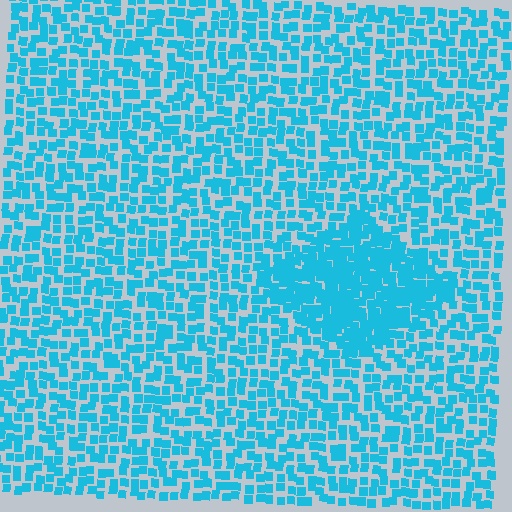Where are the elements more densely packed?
The elements are more densely packed inside the diamond boundary.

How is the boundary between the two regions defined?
The boundary is defined by a change in element density (approximately 2.0x ratio). All elements are the same color, size, and shape.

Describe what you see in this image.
The image contains small cyan elements arranged at two different densities. A diamond-shaped region is visible where the elements are more densely packed than the surrounding area.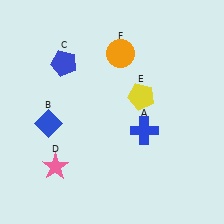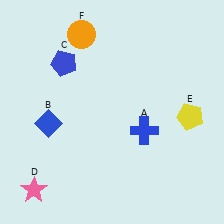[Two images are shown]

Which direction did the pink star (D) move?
The pink star (D) moved down.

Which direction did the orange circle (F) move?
The orange circle (F) moved left.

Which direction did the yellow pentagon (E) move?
The yellow pentagon (E) moved right.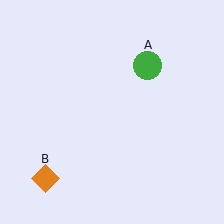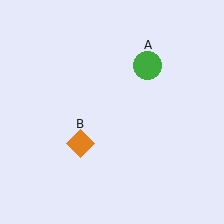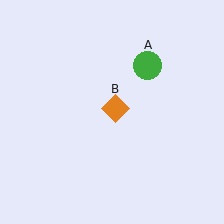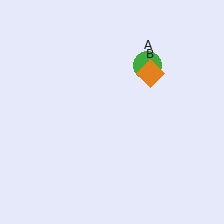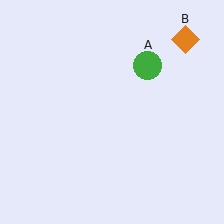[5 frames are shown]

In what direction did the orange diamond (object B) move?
The orange diamond (object B) moved up and to the right.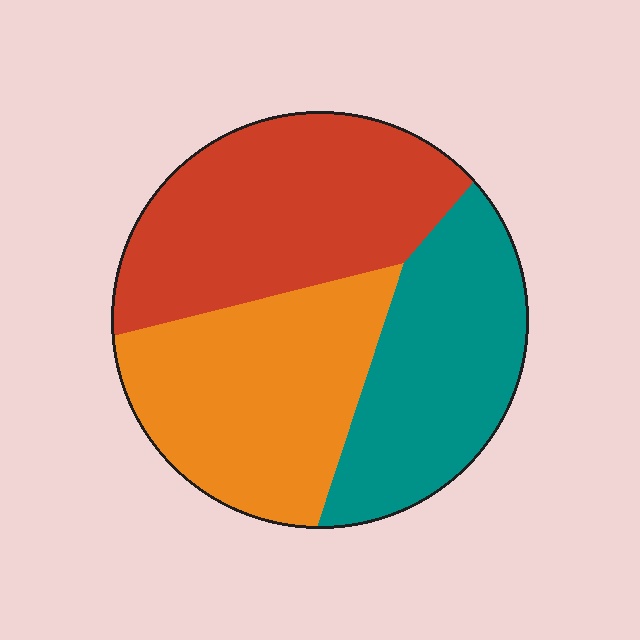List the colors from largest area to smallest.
From largest to smallest: red, orange, teal.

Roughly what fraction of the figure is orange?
Orange takes up about one third (1/3) of the figure.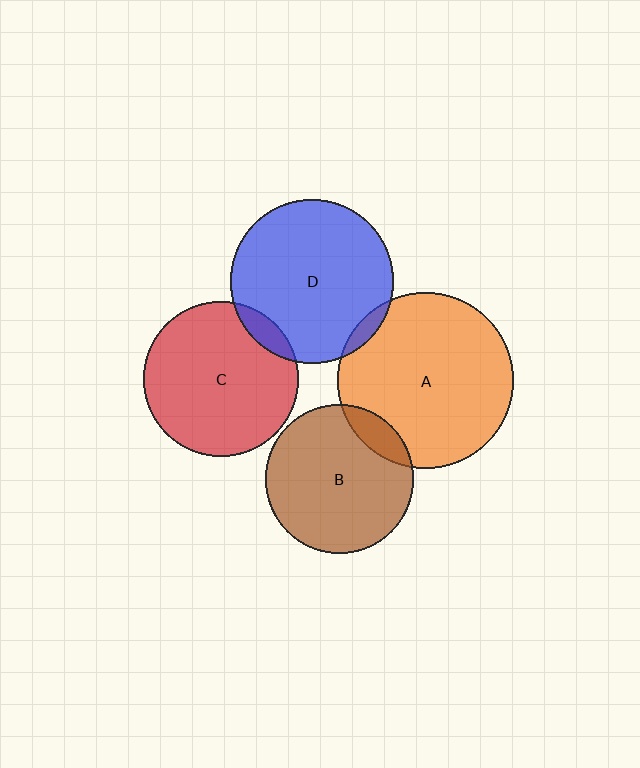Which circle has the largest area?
Circle A (orange).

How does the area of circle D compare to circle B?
Approximately 1.2 times.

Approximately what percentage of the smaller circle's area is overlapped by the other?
Approximately 10%.